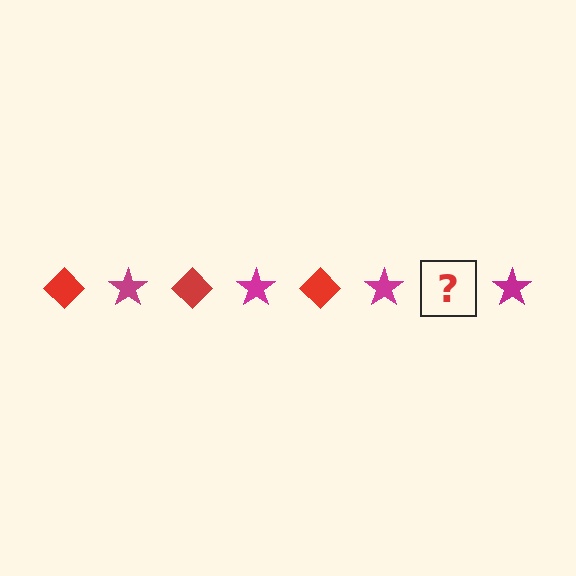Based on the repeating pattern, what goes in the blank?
The blank should be a red diamond.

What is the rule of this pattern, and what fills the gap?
The rule is that the pattern alternates between red diamond and magenta star. The gap should be filled with a red diamond.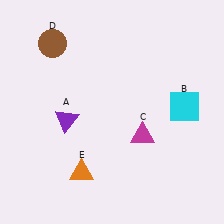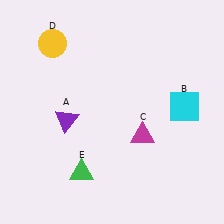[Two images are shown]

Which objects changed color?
D changed from brown to yellow. E changed from orange to green.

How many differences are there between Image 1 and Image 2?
There are 2 differences between the two images.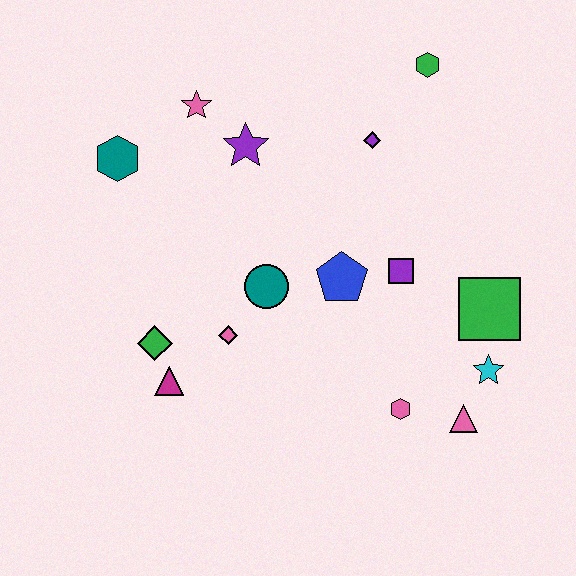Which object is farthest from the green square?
The teal hexagon is farthest from the green square.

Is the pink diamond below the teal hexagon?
Yes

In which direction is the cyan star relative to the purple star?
The cyan star is to the right of the purple star.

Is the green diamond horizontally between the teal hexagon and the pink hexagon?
Yes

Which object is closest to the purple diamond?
The green hexagon is closest to the purple diamond.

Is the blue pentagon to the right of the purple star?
Yes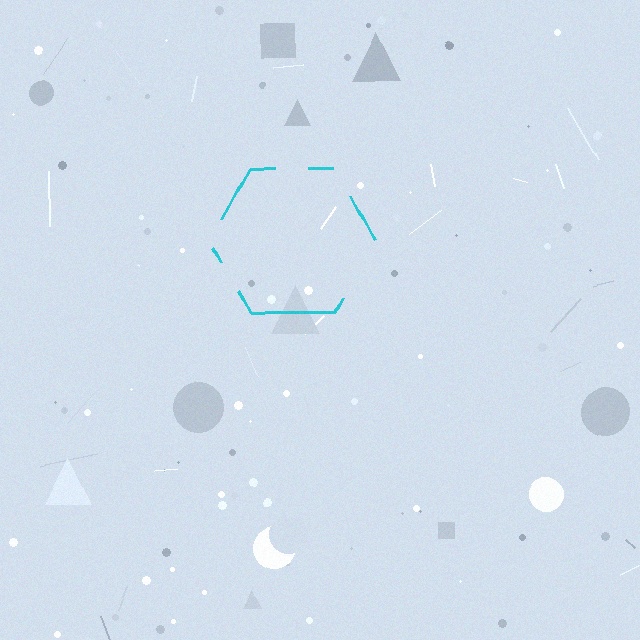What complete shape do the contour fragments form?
The contour fragments form a hexagon.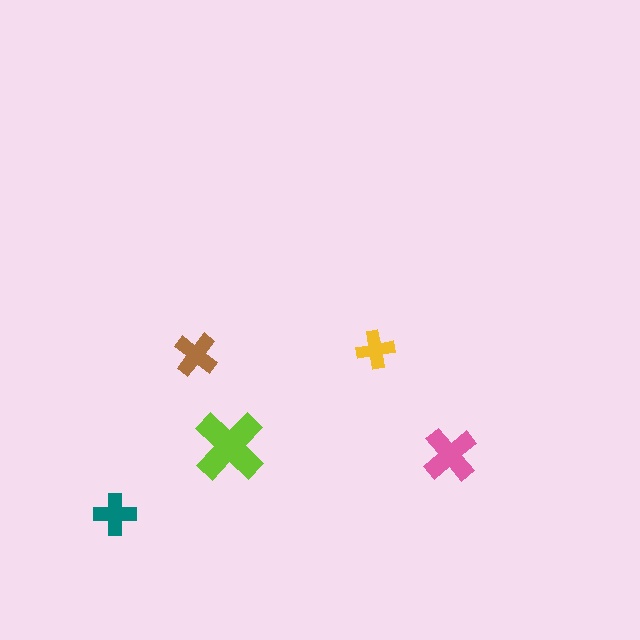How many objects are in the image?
There are 5 objects in the image.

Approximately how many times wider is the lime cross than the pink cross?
About 1.5 times wider.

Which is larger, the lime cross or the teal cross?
The lime one.